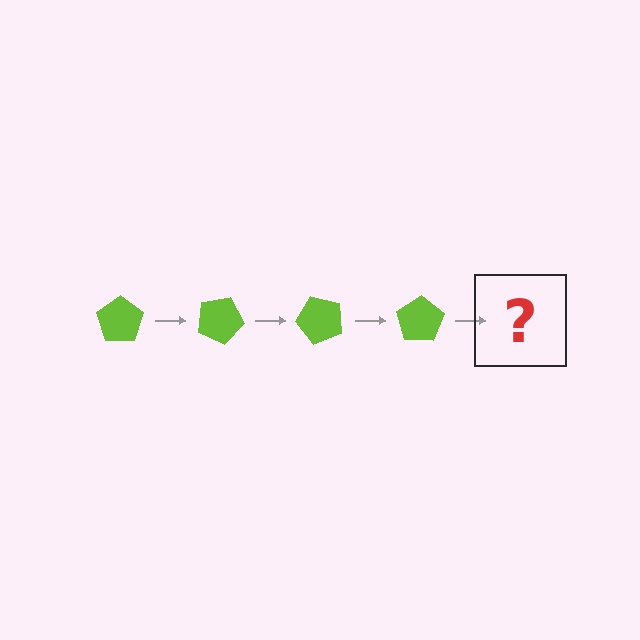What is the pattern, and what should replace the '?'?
The pattern is that the pentagon rotates 25 degrees each step. The '?' should be a lime pentagon rotated 100 degrees.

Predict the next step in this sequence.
The next step is a lime pentagon rotated 100 degrees.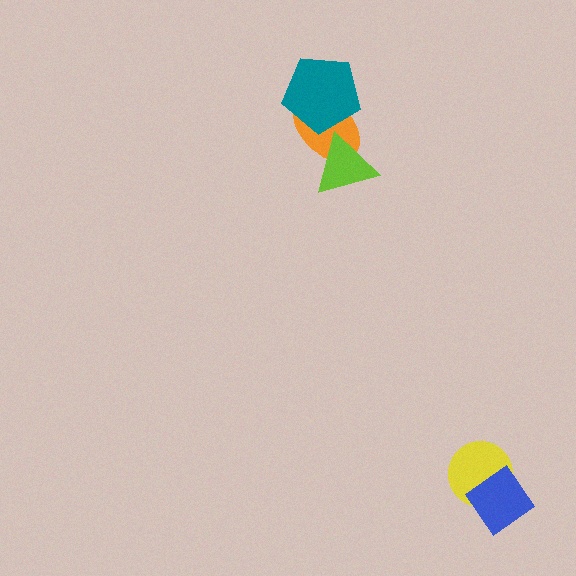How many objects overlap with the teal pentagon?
1 object overlaps with the teal pentagon.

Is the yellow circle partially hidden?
Yes, it is partially covered by another shape.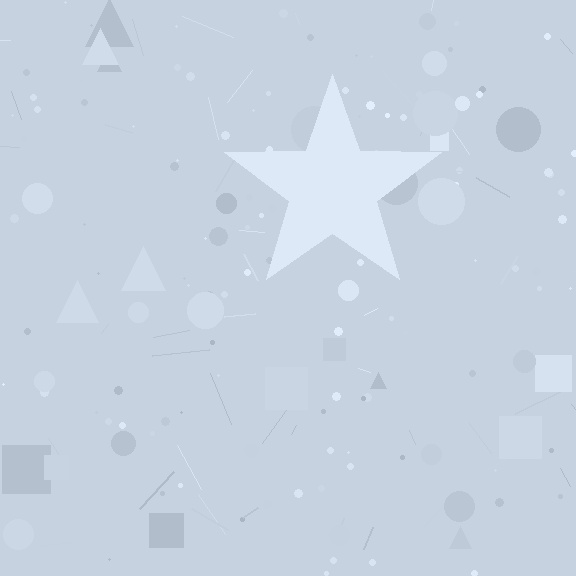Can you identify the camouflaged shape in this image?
The camouflaged shape is a star.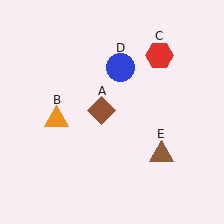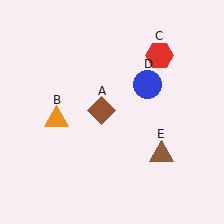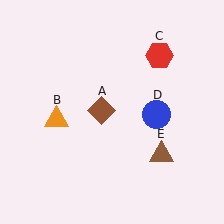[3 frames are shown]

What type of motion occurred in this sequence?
The blue circle (object D) rotated clockwise around the center of the scene.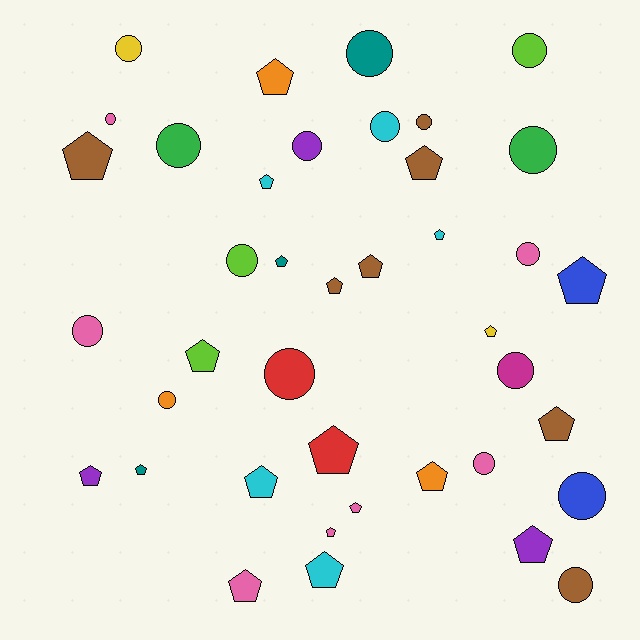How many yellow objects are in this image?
There are 2 yellow objects.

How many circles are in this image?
There are 18 circles.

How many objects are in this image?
There are 40 objects.